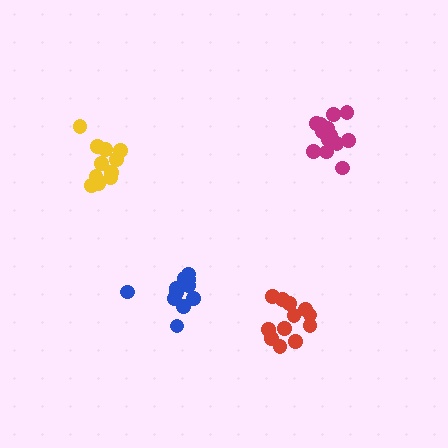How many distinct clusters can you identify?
There are 4 distinct clusters.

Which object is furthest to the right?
The magenta cluster is rightmost.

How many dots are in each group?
Group 1: 11 dots, Group 2: 11 dots, Group 3: 12 dots, Group 4: 13 dots (47 total).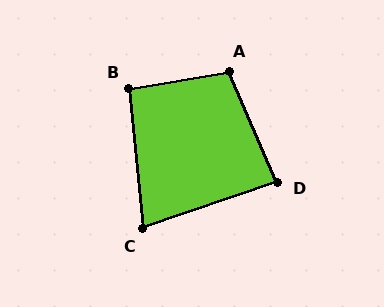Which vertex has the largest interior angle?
A, at approximately 104 degrees.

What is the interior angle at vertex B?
Approximately 94 degrees (approximately right).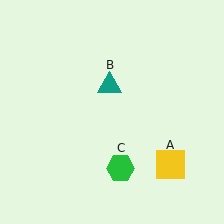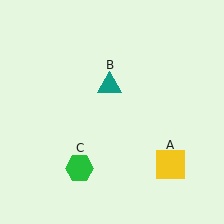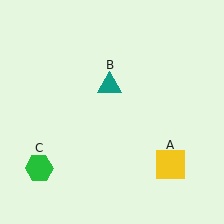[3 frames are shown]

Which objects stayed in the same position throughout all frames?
Yellow square (object A) and teal triangle (object B) remained stationary.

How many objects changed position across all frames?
1 object changed position: green hexagon (object C).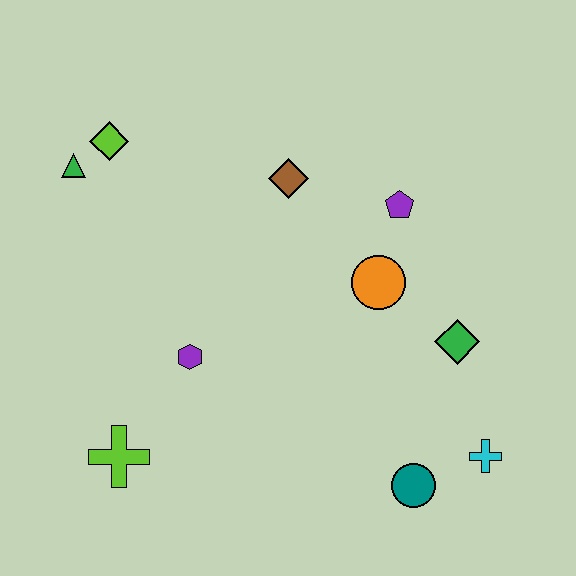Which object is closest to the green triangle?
The lime diamond is closest to the green triangle.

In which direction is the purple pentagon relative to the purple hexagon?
The purple pentagon is to the right of the purple hexagon.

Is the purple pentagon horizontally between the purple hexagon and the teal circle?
Yes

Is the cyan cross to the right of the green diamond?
Yes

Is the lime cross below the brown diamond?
Yes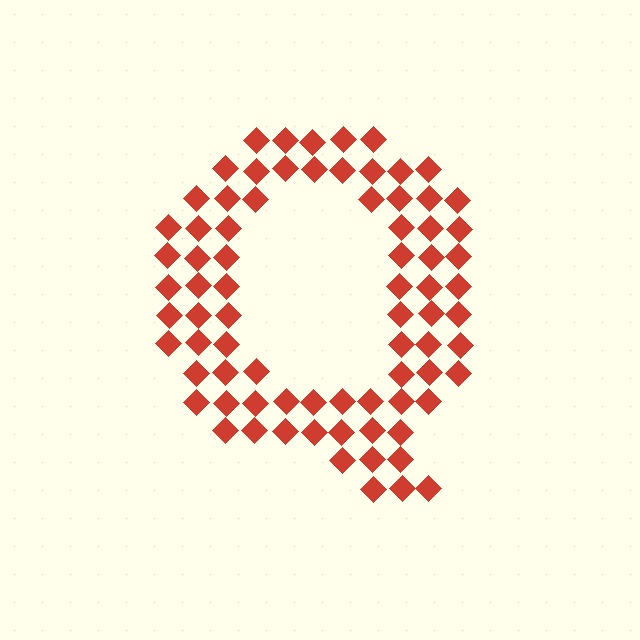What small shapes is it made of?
It is made of small diamonds.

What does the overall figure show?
The overall figure shows the letter Q.